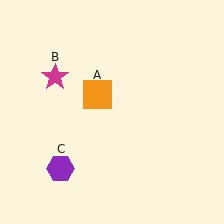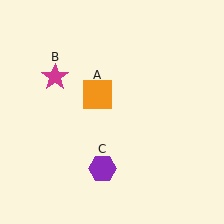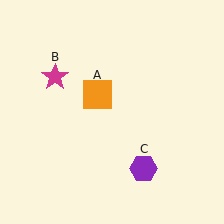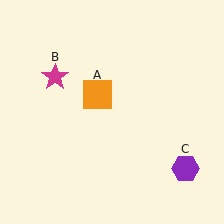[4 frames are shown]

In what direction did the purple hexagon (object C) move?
The purple hexagon (object C) moved right.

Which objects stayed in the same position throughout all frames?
Orange square (object A) and magenta star (object B) remained stationary.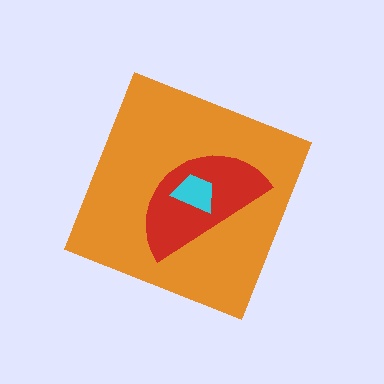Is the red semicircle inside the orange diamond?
Yes.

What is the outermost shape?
The orange diamond.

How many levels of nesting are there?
3.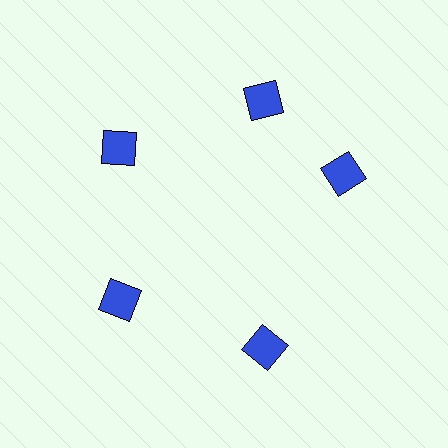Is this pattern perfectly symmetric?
No. The 5 blue squares are arranged in a ring, but one element near the 3 o'clock position is rotated out of alignment along the ring, breaking the 5-fold rotational symmetry.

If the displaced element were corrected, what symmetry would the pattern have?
It would have 5-fold rotational symmetry — the pattern would map onto itself every 72 degrees.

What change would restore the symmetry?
The symmetry would be restored by rotating it back into even spacing with its neighbors so that all 5 squares sit at equal angles and equal distance from the center.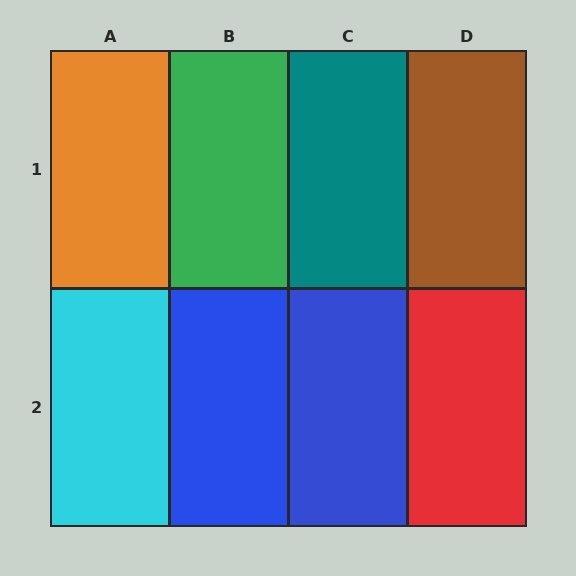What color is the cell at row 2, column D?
Red.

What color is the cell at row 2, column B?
Blue.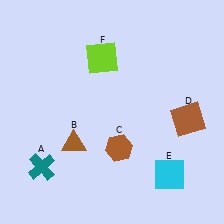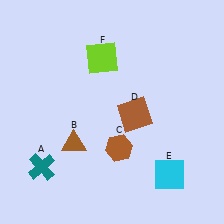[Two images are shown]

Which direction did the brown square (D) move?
The brown square (D) moved left.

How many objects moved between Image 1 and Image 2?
1 object moved between the two images.